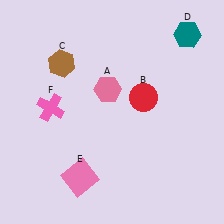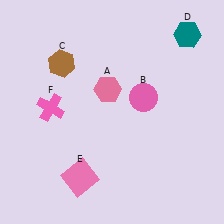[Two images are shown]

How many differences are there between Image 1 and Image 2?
There is 1 difference between the two images.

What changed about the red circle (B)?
In Image 1, B is red. In Image 2, it changed to pink.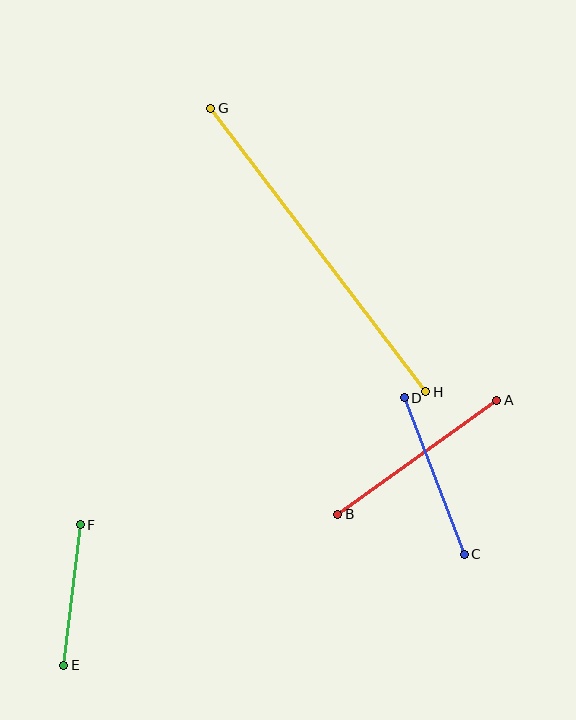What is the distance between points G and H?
The distance is approximately 356 pixels.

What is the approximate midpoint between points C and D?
The midpoint is at approximately (434, 476) pixels.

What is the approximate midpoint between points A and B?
The midpoint is at approximately (417, 457) pixels.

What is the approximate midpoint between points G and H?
The midpoint is at approximately (318, 250) pixels.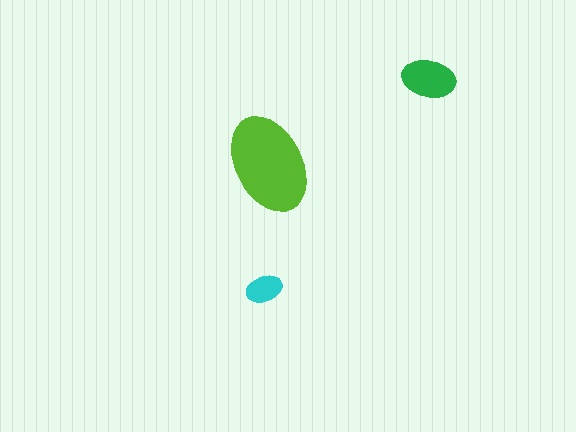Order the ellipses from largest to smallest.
the lime one, the green one, the cyan one.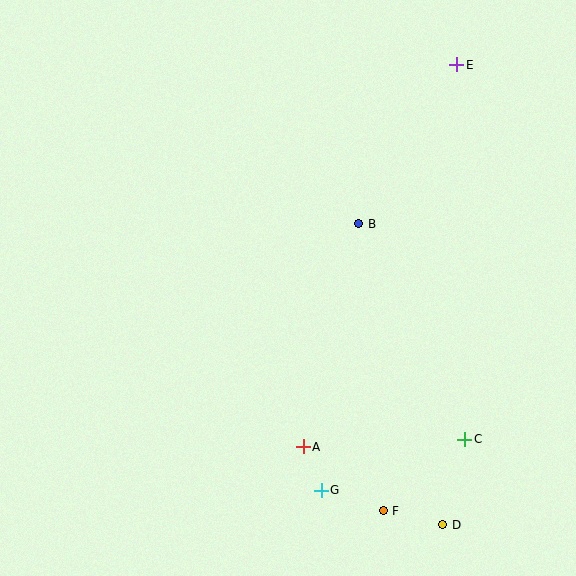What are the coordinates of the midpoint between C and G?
The midpoint between C and G is at (393, 465).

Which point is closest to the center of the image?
Point B at (359, 223) is closest to the center.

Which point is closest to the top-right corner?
Point E is closest to the top-right corner.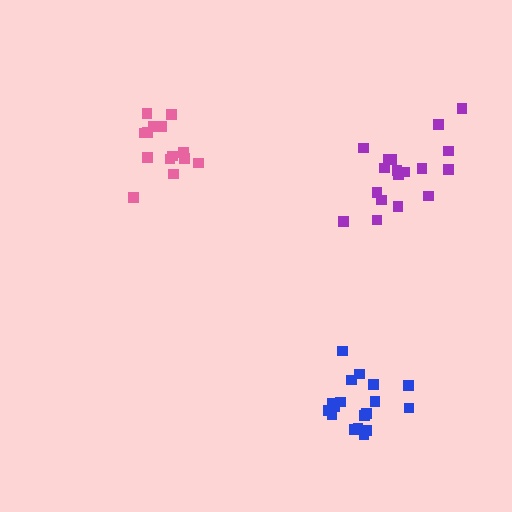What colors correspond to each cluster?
The clusters are colored: purple, pink, blue.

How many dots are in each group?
Group 1: 18 dots, Group 2: 14 dots, Group 3: 18 dots (50 total).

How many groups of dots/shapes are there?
There are 3 groups.